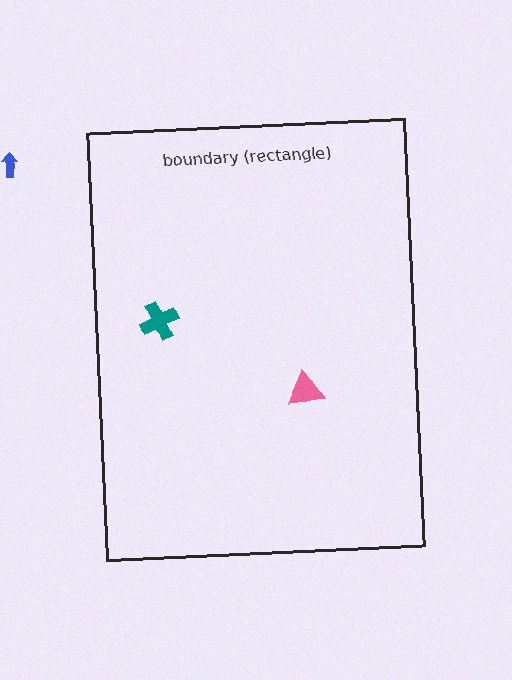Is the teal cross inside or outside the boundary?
Inside.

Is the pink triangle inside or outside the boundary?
Inside.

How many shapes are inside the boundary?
2 inside, 1 outside.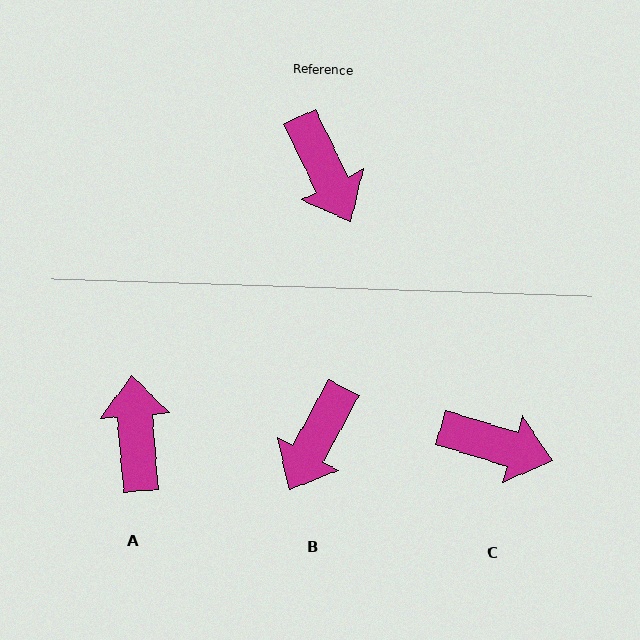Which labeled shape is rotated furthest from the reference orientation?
A, about 159 degrees away.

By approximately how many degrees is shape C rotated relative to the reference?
Approximately 47 degrees counter-clockwise.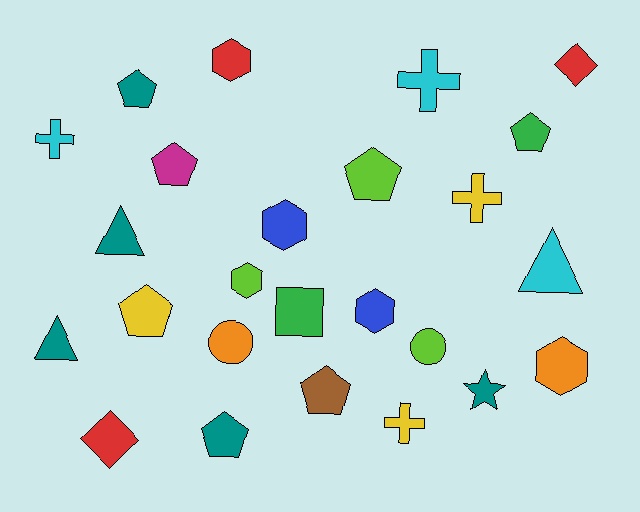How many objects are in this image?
There are 25 objects.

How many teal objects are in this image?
There are 5 teal objects.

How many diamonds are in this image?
There are 2 diamonds.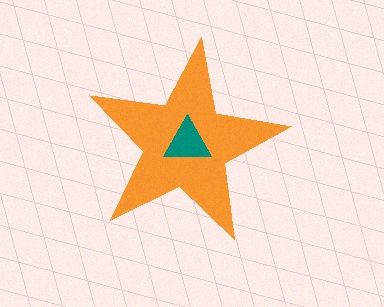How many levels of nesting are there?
2.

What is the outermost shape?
The orange star.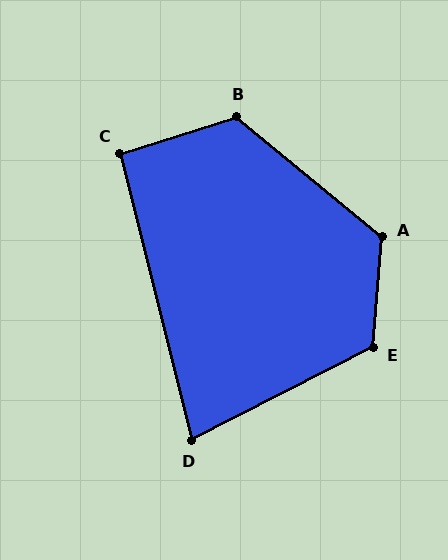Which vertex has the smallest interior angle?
D, at approximately 77 degrees.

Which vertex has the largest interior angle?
A, at approximately 125 degrees.